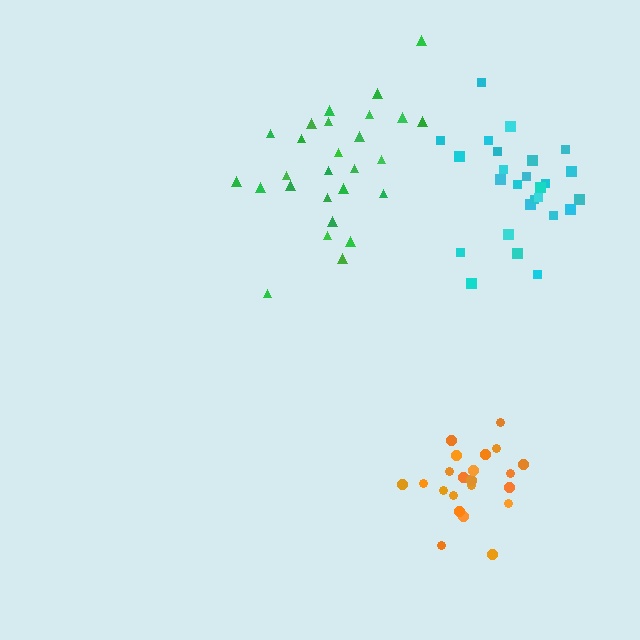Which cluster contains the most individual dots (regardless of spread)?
Green (27).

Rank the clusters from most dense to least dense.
orange, cyan, green.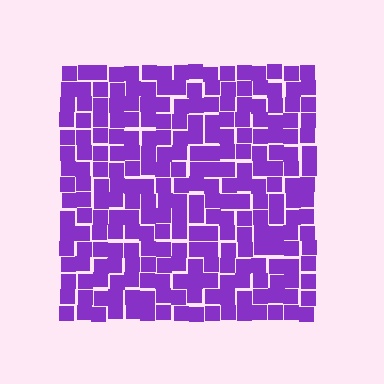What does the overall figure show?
The overall figure shows a square.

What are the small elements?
The small elements are squares.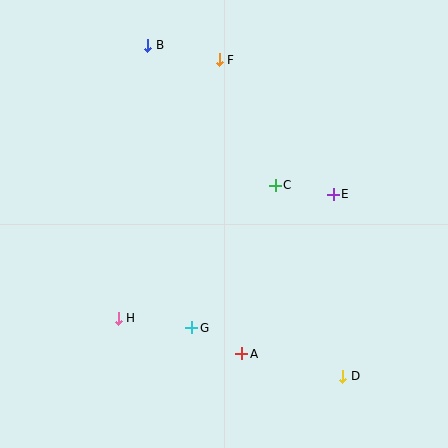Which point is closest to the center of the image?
Point C at (275, 185) is closest to the center.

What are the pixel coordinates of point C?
Point C is at (275, 185).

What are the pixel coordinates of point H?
Point H is at (118, 318).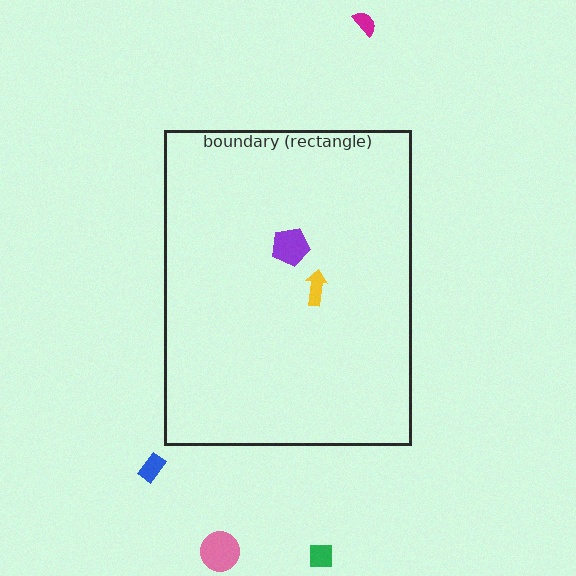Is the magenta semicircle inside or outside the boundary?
Outside.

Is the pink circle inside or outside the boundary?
Outside.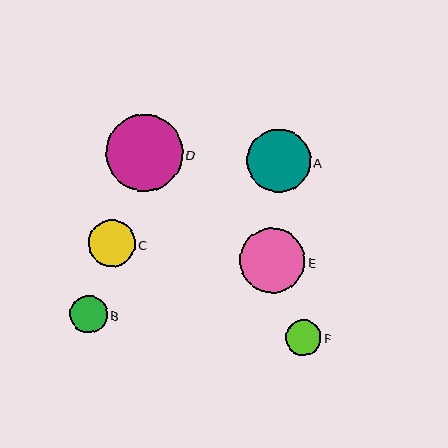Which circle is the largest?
Circle D is the largest with a size of approximately 77 pixels.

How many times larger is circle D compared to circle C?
Circle D is approximately 1.6 times the size of circle C.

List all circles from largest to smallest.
From largest to smallest: D, E, A, C, B, F.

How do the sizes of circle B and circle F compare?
Circle B and circle F are approximately the same size.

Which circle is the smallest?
Circle F is the smallest with a size of approximately 36 pixels.